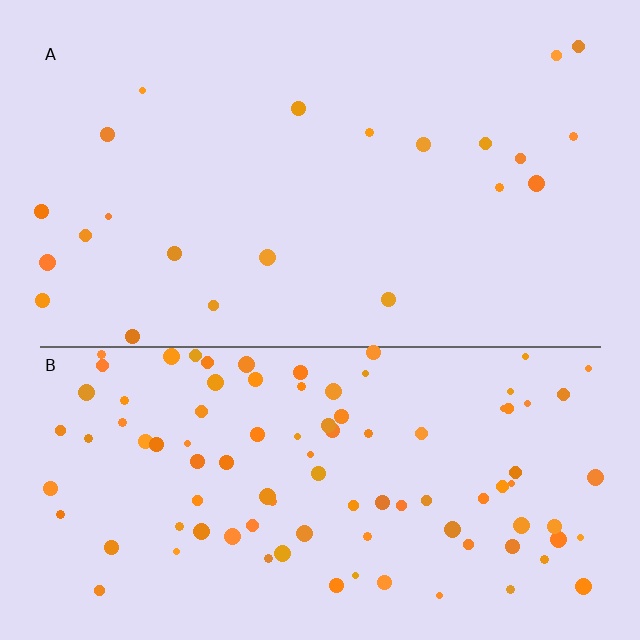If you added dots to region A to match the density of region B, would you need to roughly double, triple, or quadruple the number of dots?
Approximately quadruple.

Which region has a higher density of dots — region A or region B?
B (the bottom).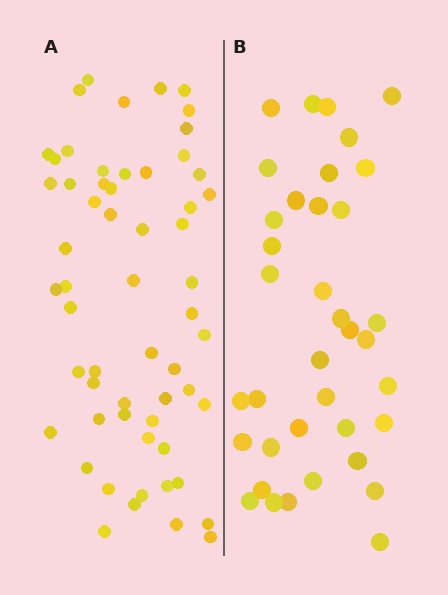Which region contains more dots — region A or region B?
Region A (the left region) has more dots.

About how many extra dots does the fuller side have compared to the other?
Region A has approximately 20 more dots than region B.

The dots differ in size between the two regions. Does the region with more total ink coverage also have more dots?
No. Region B has more total ink coverage because its dots are larger, but region A actually contains more individual dots. Total area can be misleading — the number of items is what matters here.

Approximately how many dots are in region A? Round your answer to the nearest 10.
About 60 dots. (The exact count is 58, which rounds to 60.)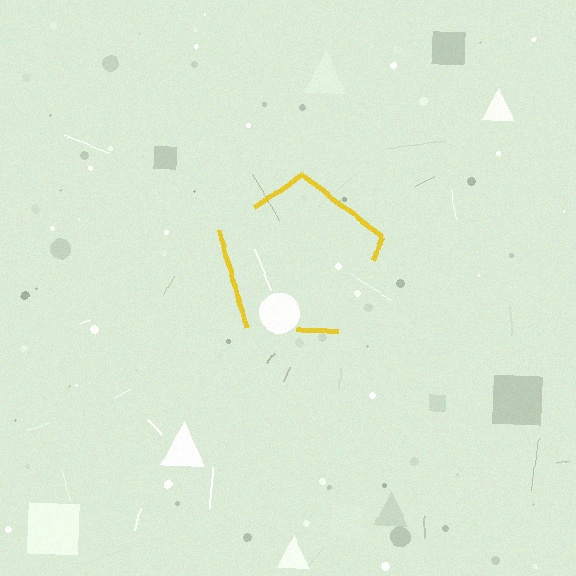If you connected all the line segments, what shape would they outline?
They would outline a pentagon.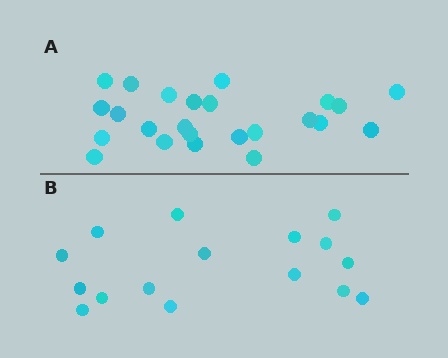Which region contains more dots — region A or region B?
Region A (the top region) has more dots.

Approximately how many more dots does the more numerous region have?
Region A has roughly 8 or so more dots than region B.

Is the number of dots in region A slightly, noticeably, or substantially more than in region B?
Region A has substantially more. The ratio is roughly 1.5 to 1.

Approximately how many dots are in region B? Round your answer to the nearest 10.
About 20 dots. (The exact count is 16, which rounds to 20.)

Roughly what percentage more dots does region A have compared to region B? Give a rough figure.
About 50% more.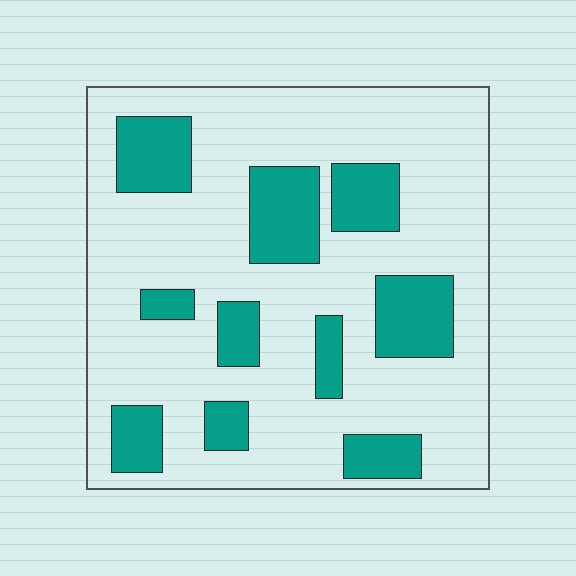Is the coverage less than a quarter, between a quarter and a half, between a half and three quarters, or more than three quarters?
Less than a quarter.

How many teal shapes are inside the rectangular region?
10.